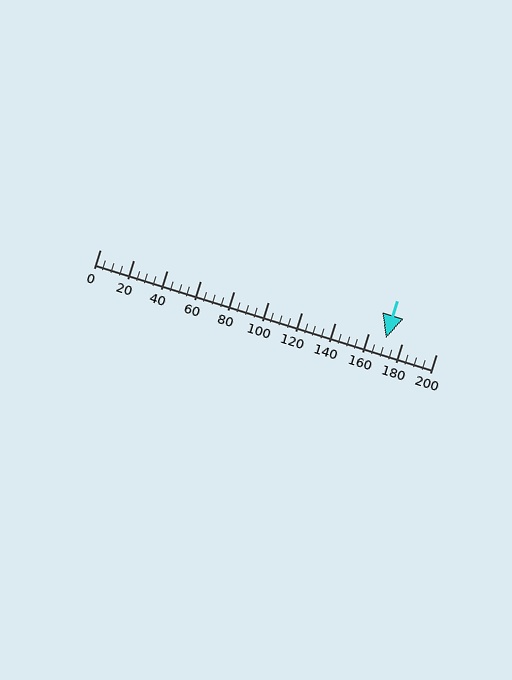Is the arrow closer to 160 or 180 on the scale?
The arrow is closer to 180.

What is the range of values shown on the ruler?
The ruler shows values from 0 to 200.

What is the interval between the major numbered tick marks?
The major tick marks are spaced 20 units apart.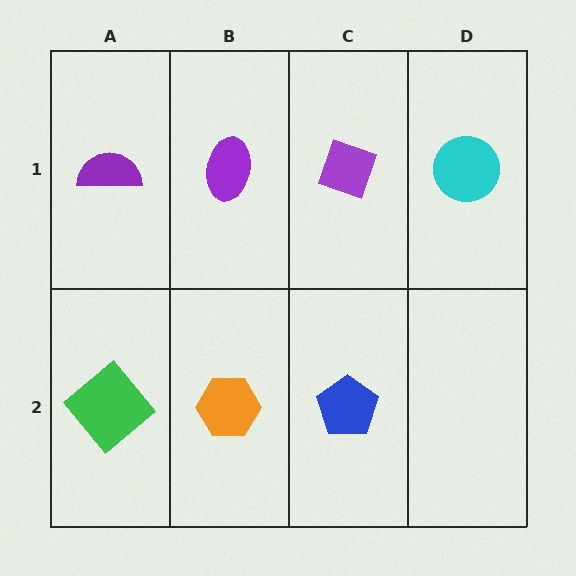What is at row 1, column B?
A purple ellipse.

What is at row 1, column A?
A purple semicircle.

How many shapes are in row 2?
3 shapes.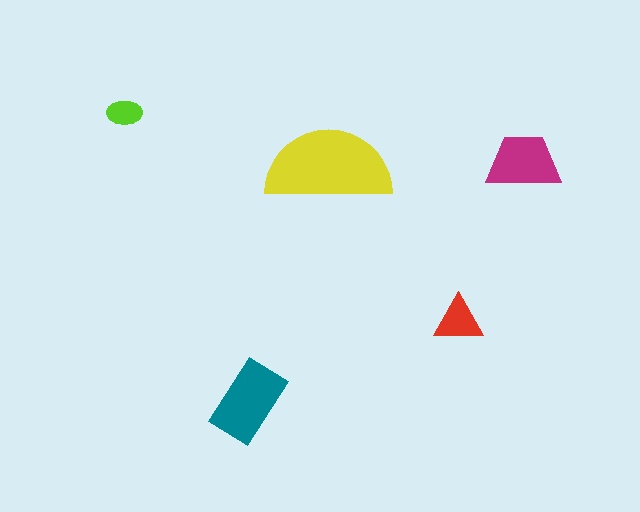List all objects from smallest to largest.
The lime ellipse, the red triangle, the magenta trapezoid, the teal rectangle, the yellow semicircle.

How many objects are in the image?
There are 5 objects in the image.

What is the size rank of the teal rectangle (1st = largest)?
2nd.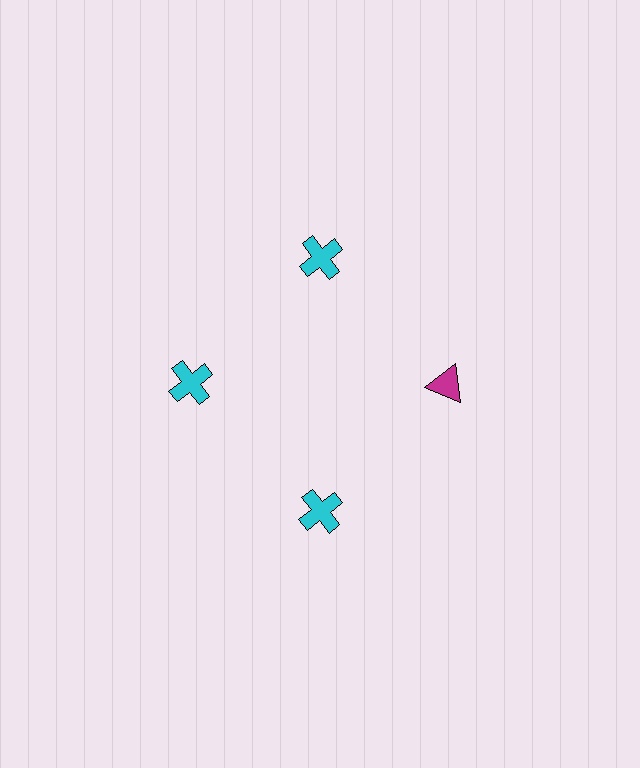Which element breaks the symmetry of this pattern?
The magenta triangle at roughly the 3 o'clock position breaks the symmetry. All other shapes are cyan crosses.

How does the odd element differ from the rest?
It differs in both color (magenta instead of cyan) and shape (triangle instead of cross).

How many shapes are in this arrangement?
There are 4 shapes arranged in a ring pattern.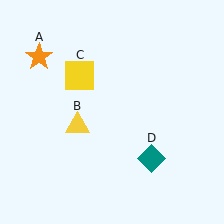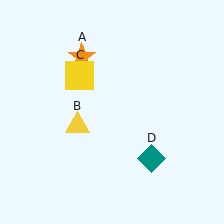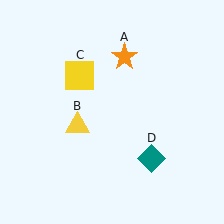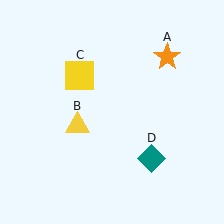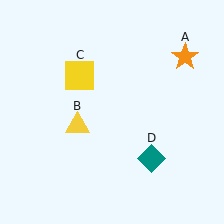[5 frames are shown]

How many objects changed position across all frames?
1 object changed position: orange star (object A).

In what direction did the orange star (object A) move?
The orange star (object A) moved right.